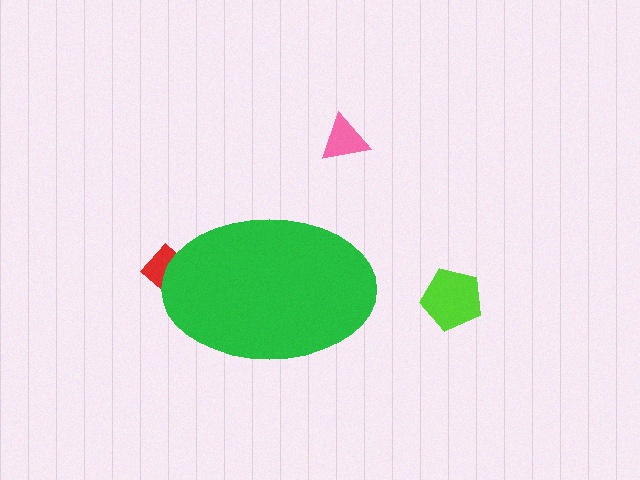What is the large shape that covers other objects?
A green ellipse.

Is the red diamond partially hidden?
Yes, the red diamond is partially hidden behind the green ellipse.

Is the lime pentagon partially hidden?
No, the lime pentagon is fully visible.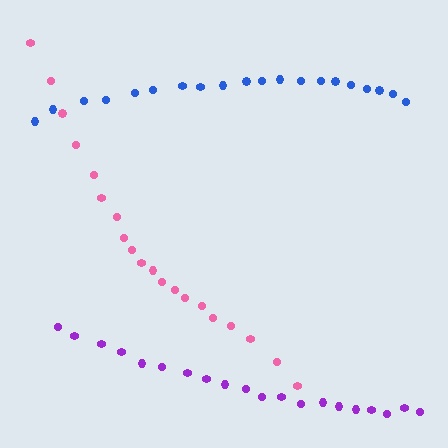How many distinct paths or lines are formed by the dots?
There are 3 distinct paths.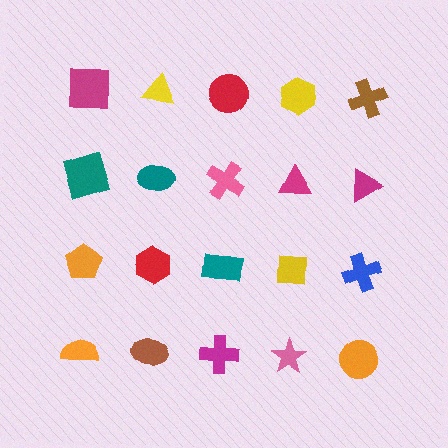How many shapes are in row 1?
5 shapes.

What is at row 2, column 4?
A magenta triangle.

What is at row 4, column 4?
A pink star.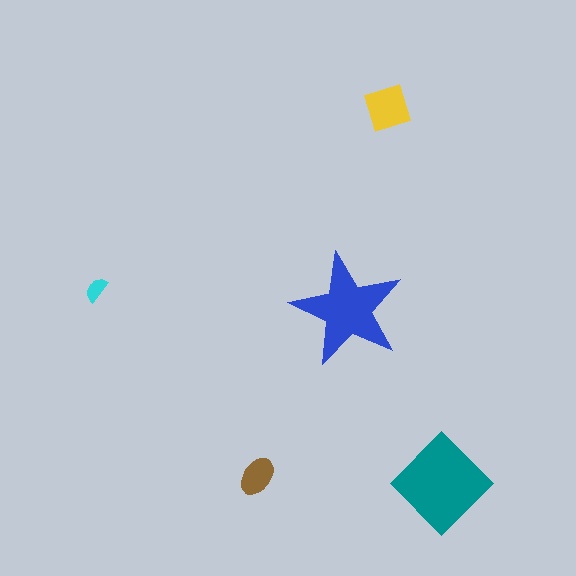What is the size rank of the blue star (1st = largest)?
2nd.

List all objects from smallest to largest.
The cyan semicircle, the brown ellipse, the yellow square, the blue star, the teal diamond.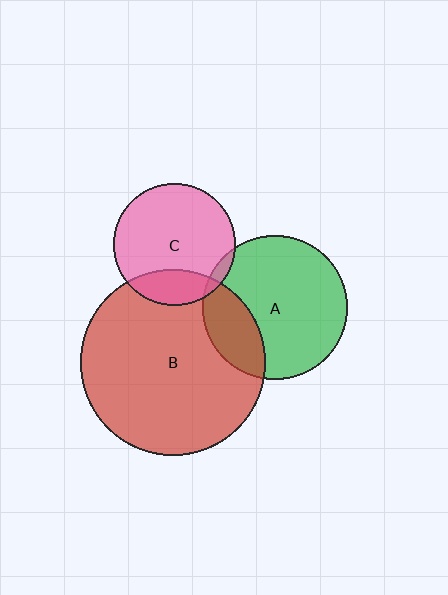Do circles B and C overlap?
Yes.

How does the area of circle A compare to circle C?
Approximately 1.4 times.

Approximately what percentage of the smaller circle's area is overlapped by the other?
Approximately 20%.